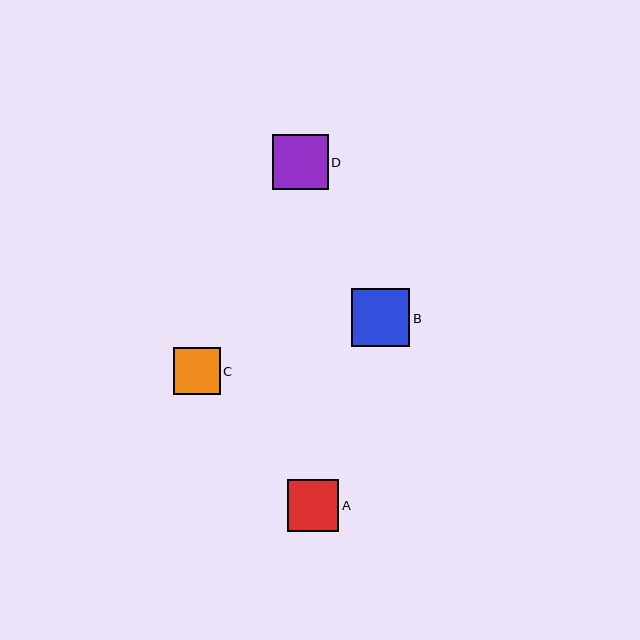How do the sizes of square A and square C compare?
Square A and square C are approximately the same size.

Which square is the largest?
Square B is the largest with a size of approximately 58 pixels.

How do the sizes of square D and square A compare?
Square D and square A are approximately the same size.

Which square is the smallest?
Square C is the smallest with a size of approximately 47 pixels.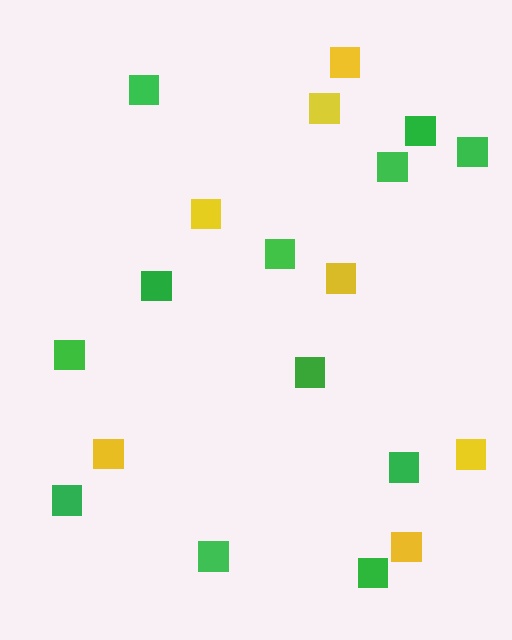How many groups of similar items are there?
There are 2 groups: one group of green squares (12) and one group of yellow squares (7).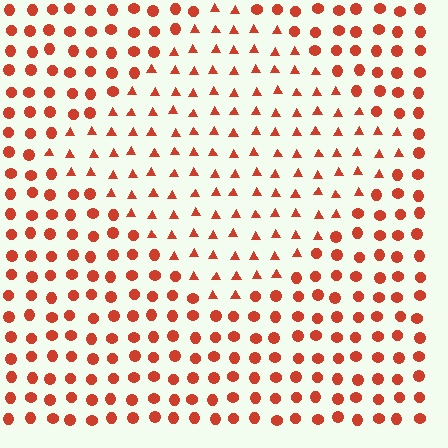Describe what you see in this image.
The image is filled with small red elements arranged in a uniform grid. A diamond-shaped region contains triangles, while the surrounding area contains circles. The boundary is defined purely by the change in element shape.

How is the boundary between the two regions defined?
The boundary is defined by a change in element shape: triangles inside vs. circles outside. All elements share the same color and spacing.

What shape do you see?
I see a diamond.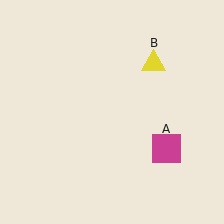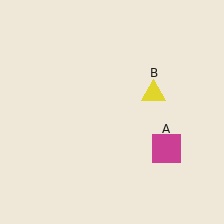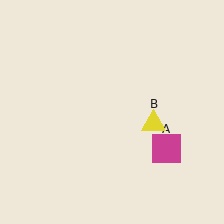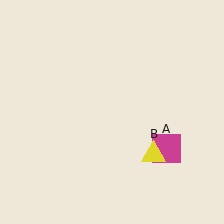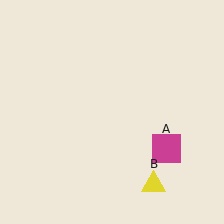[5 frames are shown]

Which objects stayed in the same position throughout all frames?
Magenta square (object A) remained stationary.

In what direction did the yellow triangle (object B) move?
The yellow triangle (object B) moved down.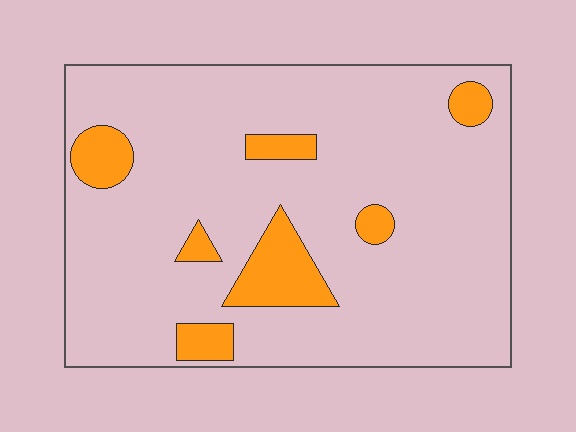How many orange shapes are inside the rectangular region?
7.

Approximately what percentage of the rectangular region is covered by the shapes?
Approximately 15%.